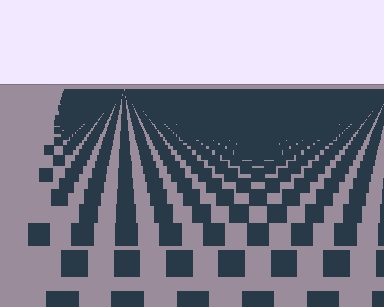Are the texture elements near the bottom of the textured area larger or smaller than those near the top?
Larger. Near the bottom, elements are closer to the viewer and appear at a bigger on-screen size.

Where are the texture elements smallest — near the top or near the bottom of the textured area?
Near the top.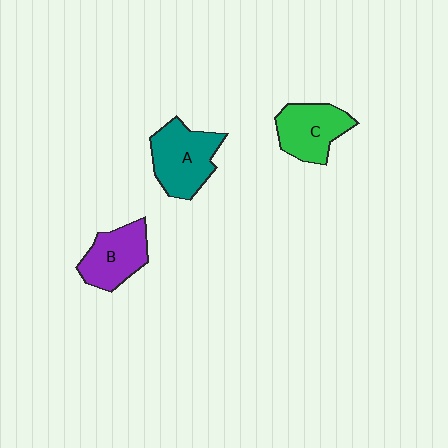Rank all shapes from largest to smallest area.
From largest to smallest: A (teal), C (green), B (purple).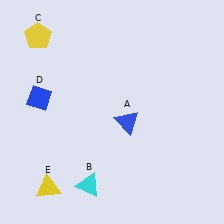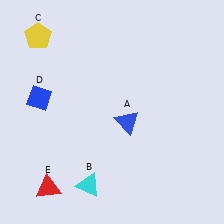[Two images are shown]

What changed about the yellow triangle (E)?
In Image 1, E is yellow. In Image 2, it changed to red.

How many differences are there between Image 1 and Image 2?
There is 1 difference between the two images.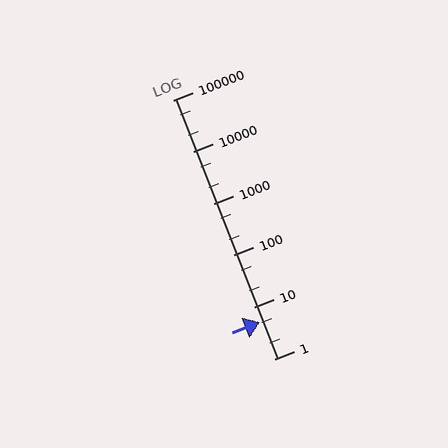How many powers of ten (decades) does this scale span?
The scale spans 5 decades, from 1 to 100000.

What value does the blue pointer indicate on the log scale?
The pointer indicates approximately 5.2.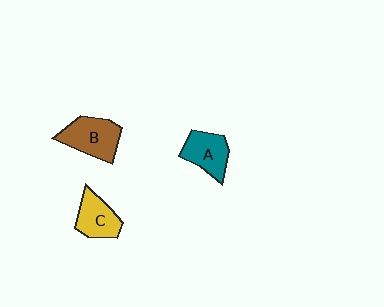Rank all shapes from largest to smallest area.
From largest to smallest: B (brown), A (teal), C (yellow).